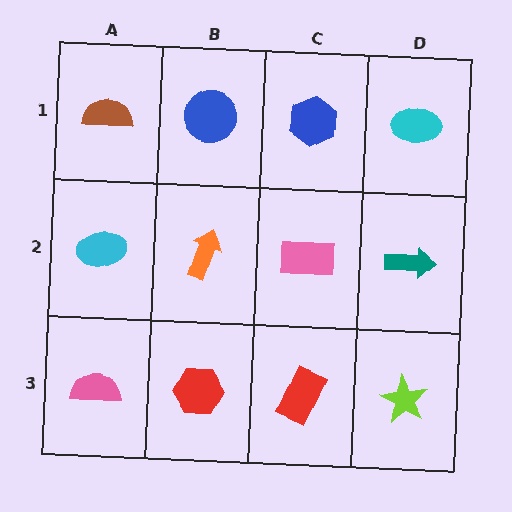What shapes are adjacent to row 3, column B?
An orange arrow (row 2, column B), a pink semicircle (row 3, column A), a red rectangle (row 3, column C).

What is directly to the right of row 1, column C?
A cyan ellipse.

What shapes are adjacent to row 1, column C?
A pink rectangle (row 2, column C), a blue circle (row 1, column B), a cyan ellipse (row 1, column D).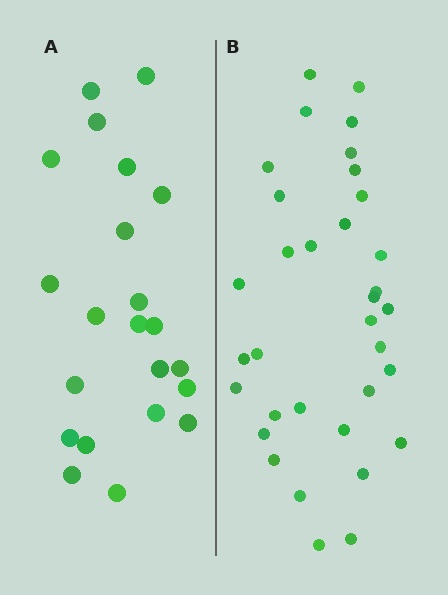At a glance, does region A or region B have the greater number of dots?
Region B (the right region) has more dots.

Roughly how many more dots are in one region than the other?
Region B has roughly 12 or so more dots than region A.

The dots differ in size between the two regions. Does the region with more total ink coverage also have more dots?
No. Region A has more total ink coverage because its dots are larger, but region B actually contains more individual dots. Total area can be misleading — the number of items is what matters here.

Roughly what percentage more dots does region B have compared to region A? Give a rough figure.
About 55% more.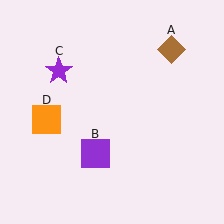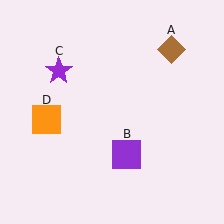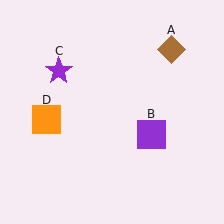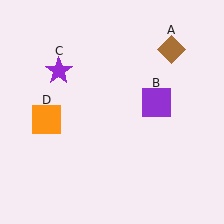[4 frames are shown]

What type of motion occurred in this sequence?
The purple square (object B) rotated counterclockwise around the center of the scene.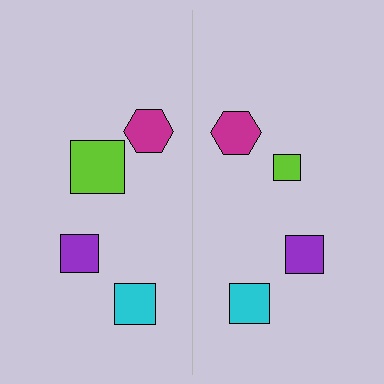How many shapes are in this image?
There are 8 shapes in this image.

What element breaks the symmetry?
The lime square on the right side has a different size than its mirror counterpart.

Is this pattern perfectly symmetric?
No, the pattern is not perfectly symmetric. The lime square on the right side has a different size than its mirror counterpart.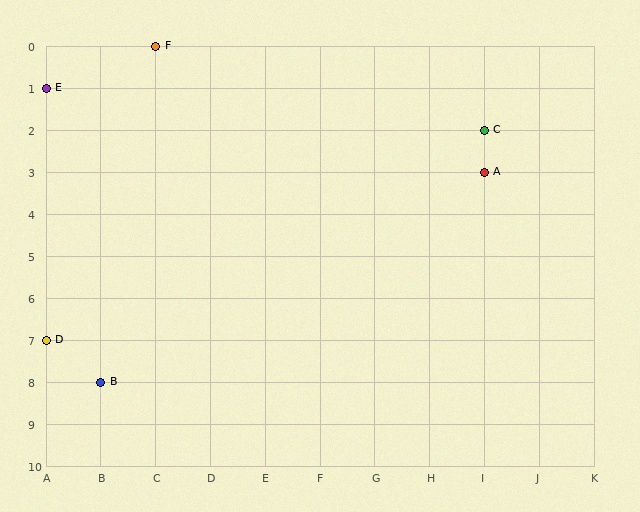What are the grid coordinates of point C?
Point C is at grid coordinates (I, 2).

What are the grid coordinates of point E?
Point E is at grid coordinates (A, 1).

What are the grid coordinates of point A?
Point A is at grid coordinates (I, 3).